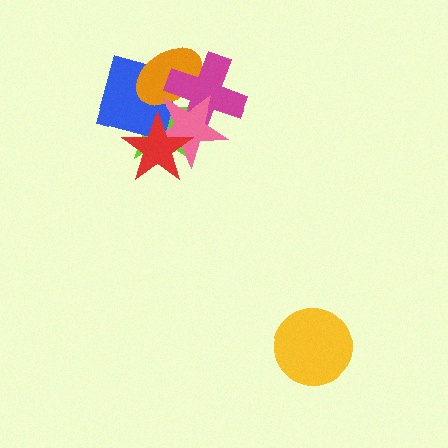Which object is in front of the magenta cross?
The pink star is in front of the magenta cross.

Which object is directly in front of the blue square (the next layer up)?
The orange ellipse is directly in front of the blue square.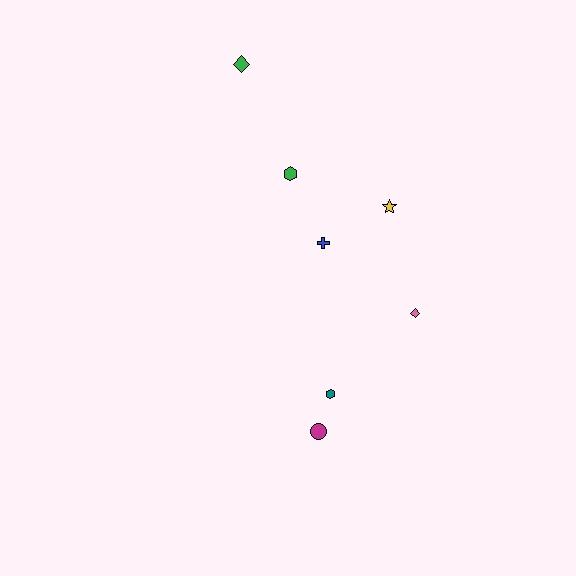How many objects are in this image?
There are 7 objects.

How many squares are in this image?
There are no squares.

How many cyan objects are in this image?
There are no cyan objects.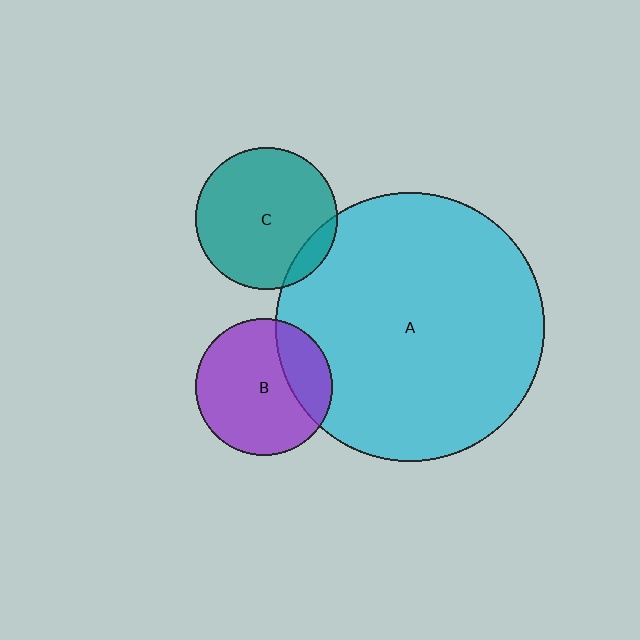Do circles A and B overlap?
Yes.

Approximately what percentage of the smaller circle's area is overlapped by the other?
Approximately 25%.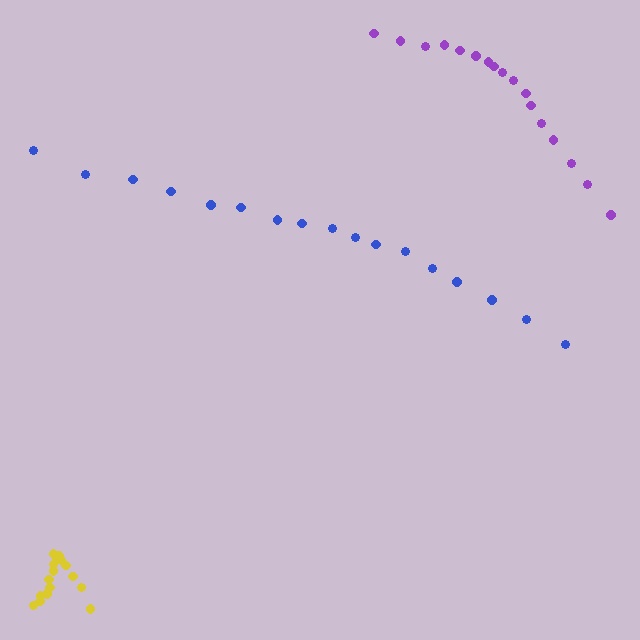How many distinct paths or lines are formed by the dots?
There are 3 distinct paths.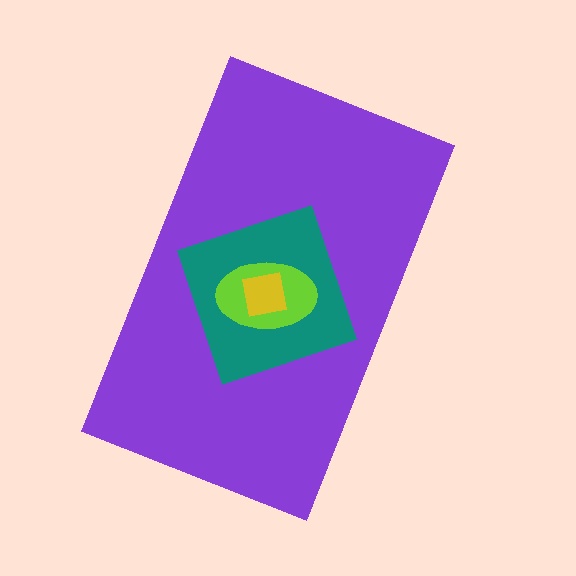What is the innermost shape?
The yellow square.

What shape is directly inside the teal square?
The lime ellipse.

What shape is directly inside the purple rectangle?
The teal square.